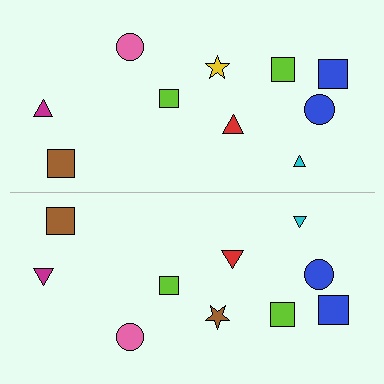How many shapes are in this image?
There are 20 shapes in this image.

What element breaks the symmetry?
The brown star on the bottom side breaks the symmetry — its mirror counterpart is yellow.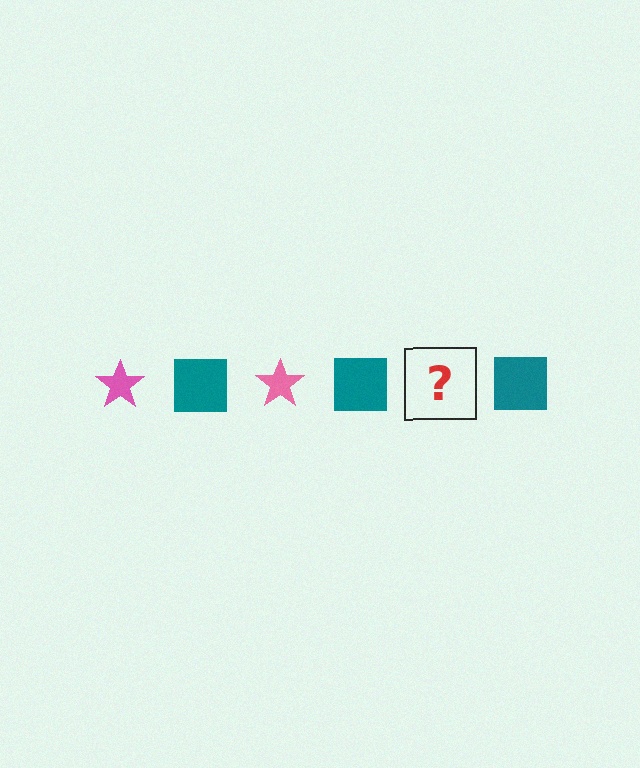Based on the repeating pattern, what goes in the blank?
The blank should be a pink star.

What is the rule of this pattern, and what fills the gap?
The rule is that the pattern alternates between pink star and teal square. The gap should be filled with a pink star.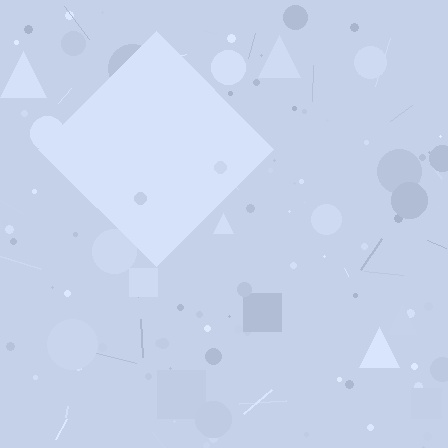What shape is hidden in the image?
A diamond is hidden in the image.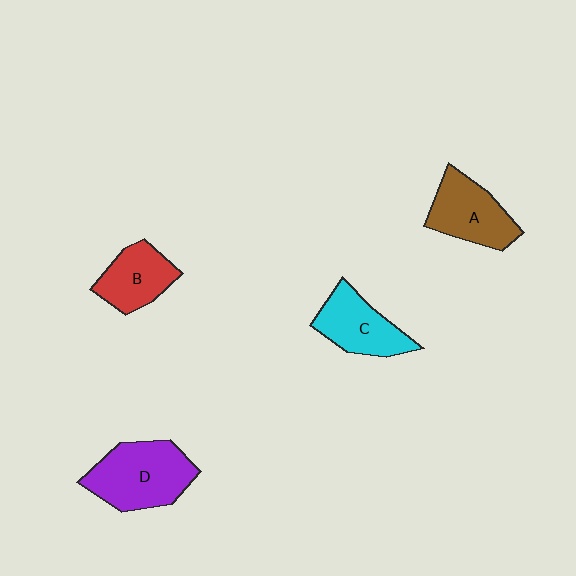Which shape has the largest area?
Shape D (purple).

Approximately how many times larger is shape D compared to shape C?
Approximately 1.4 times.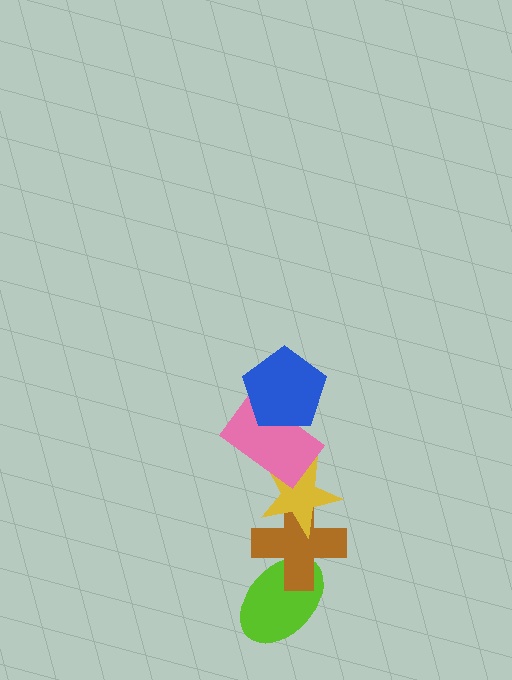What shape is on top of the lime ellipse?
The brown cross is on top of the lime ellipse.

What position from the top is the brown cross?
The brown cross is 4th from the top.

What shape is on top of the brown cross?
The yellow star is on top of the brown cross.